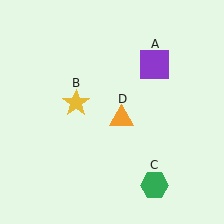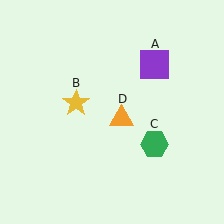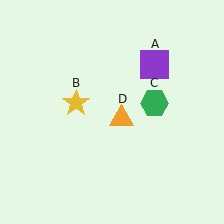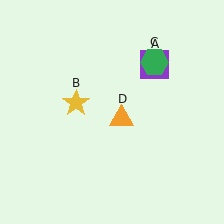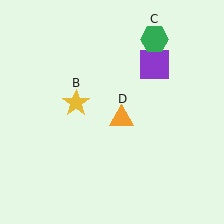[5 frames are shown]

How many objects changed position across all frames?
1 object changed position: green hexagon (object C).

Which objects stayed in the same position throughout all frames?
Purple square (object A) and yellow star (object B) and orange triangle (object D) remained stationary.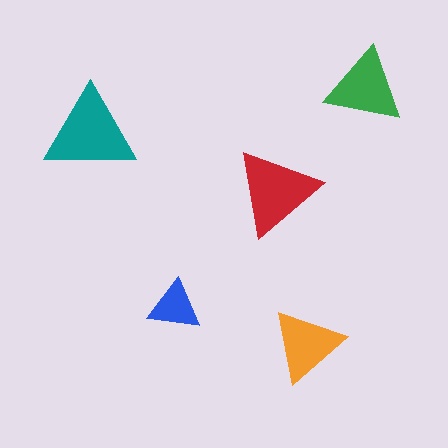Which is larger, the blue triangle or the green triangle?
The green one.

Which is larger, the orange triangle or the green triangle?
The green one.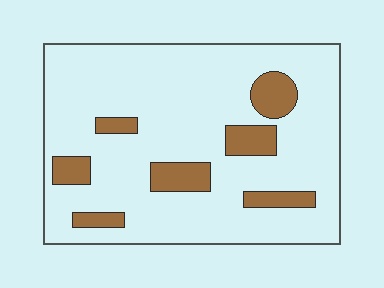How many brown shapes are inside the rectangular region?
7.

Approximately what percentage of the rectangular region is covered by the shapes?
Approximately 15%.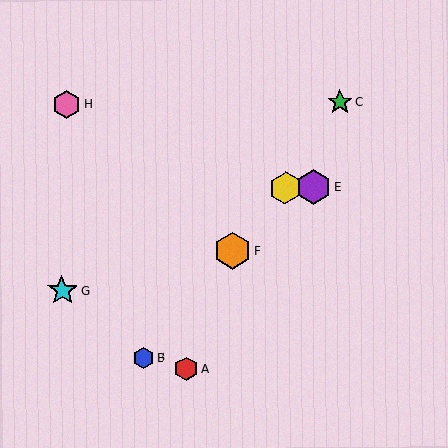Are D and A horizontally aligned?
No, D is at y≈188 and A is at y≈369.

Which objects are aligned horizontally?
Objects D, E are aligned horizontally.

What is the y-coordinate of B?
Object B is at y≈358.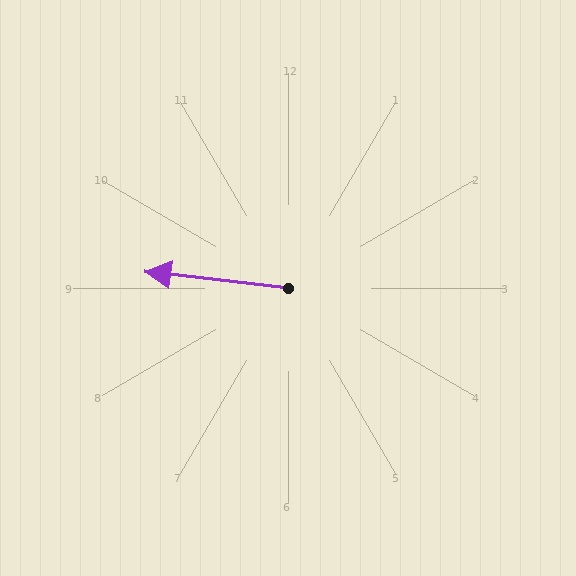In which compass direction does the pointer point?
West.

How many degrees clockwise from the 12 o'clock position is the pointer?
Approximately 277 degrees.